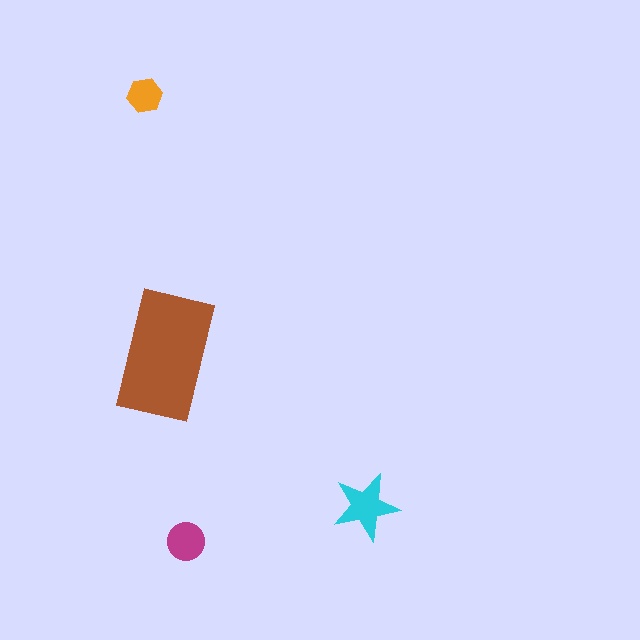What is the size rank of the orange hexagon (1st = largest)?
4th.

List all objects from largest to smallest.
The brown rectangle, the cyan star, the magenta circle, the orange hexagon.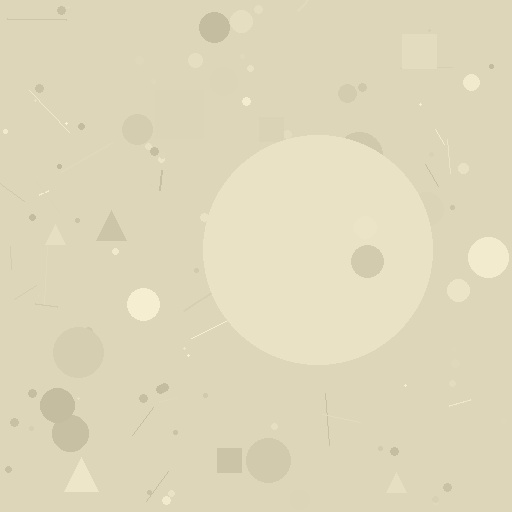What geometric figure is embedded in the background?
A circle is embedded in the background.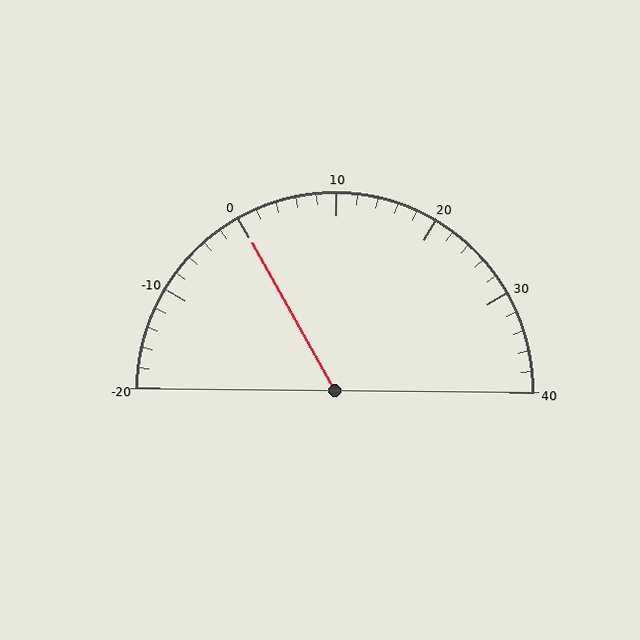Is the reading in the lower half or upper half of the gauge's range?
The reading is in the lower half of the range (-20 to 40).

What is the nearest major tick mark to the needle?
The nearest major tick mark is 0.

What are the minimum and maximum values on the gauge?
The gauge ranges from -20 to 40.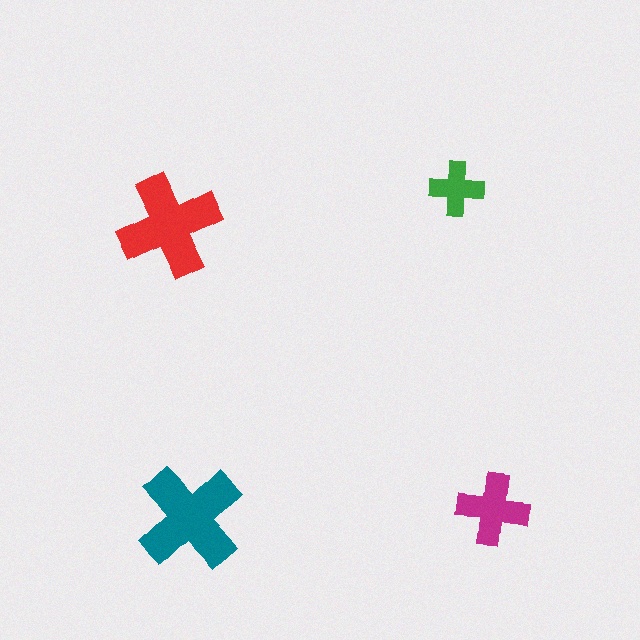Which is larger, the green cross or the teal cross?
The teal one.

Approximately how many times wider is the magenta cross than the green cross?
About 1.5 times wider.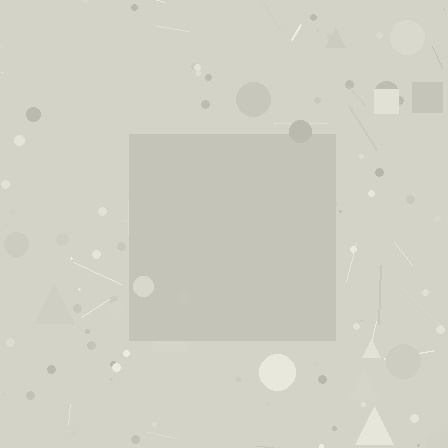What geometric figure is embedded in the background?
A square is embedded in the background.